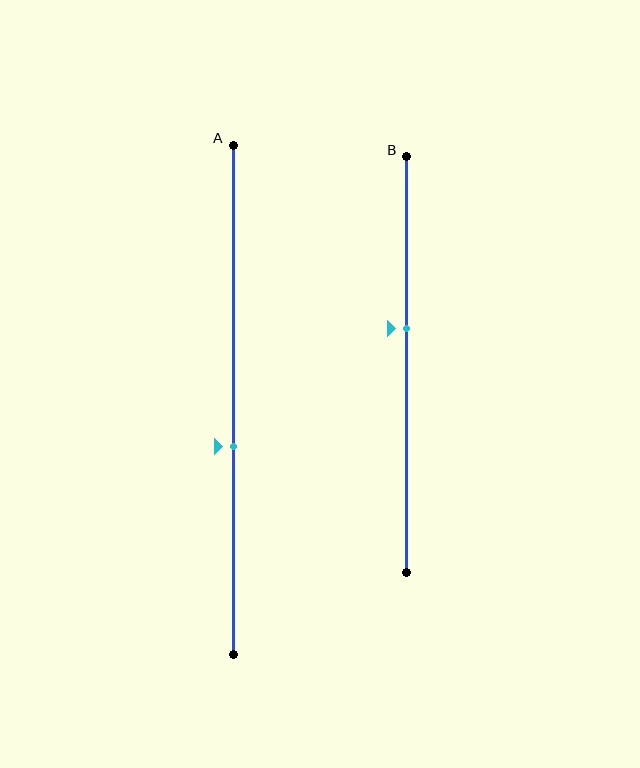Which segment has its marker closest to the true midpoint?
Segment B has its marker closest to the true midpoint.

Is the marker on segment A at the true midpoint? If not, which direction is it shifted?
No, the marker on segment A is shifted downward by about 9% of the segment length.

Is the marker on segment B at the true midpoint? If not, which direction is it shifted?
No, the marker on segment B is shifted upward by about 9% of the segment length.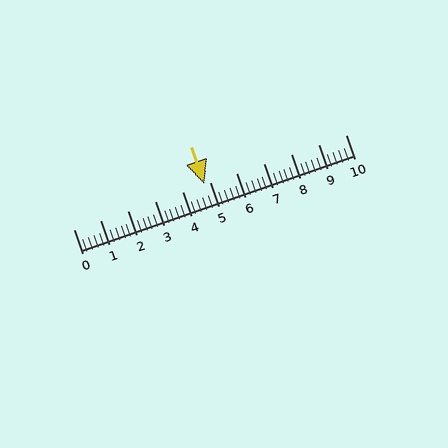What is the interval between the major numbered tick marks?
The major tick marks are spaced 1 units apart.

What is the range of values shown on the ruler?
The ruler shows values from 0 to 10.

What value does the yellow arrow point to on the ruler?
The yellow arrow points to approximately 4.8.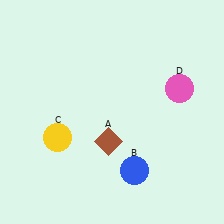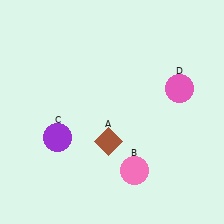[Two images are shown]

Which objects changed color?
B changed from blue to pink. C changed from yellow to purple.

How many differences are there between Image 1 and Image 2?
There are 2 differences between the two images.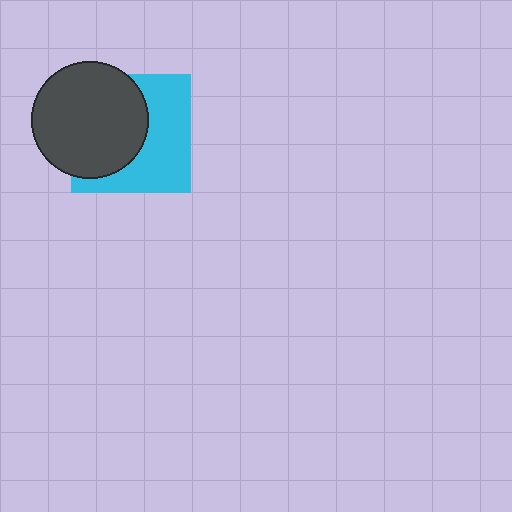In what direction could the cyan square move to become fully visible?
The cyan square could move right. That would shift it out from behind the dark gray circle entirely.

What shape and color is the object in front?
The object in front is a dark gray circle.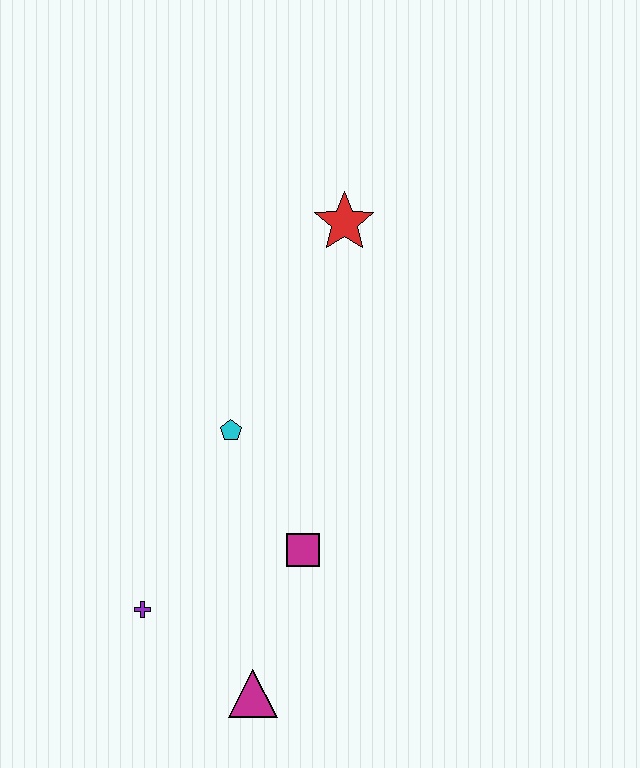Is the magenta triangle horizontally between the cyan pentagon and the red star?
Yes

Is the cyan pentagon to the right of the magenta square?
No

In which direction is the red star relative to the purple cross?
The red star is above the purple cross.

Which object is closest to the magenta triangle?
The purple cross is closest to the magenta triangle.